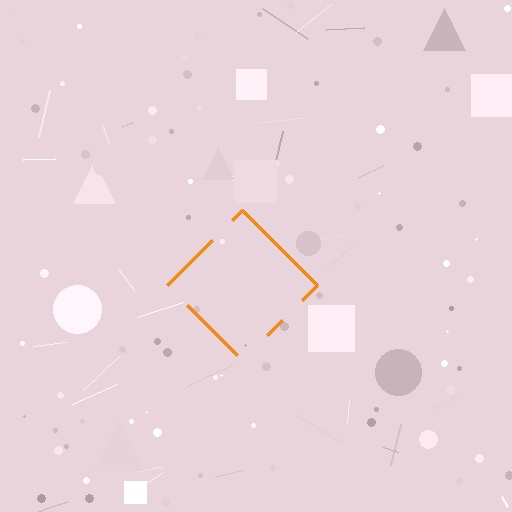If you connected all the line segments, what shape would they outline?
They would outline a diamond.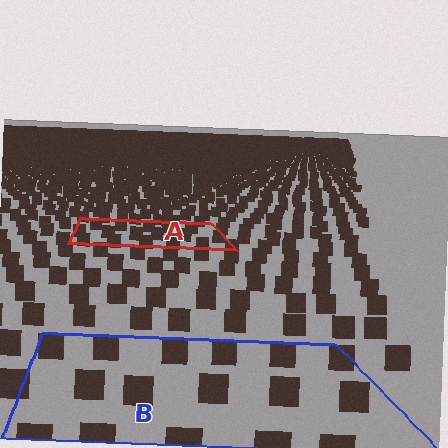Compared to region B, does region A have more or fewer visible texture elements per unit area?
Region A has more texture elements per unit area — they are packed more densely because it is farther away.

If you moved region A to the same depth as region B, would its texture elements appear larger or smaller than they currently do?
They would appear larger. At a closer depth, the same texture elements are projected at a bigger on-screen size.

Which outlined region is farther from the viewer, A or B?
Region A is farther from the viewer — the texture elements inside it appear smaller and more densely packed.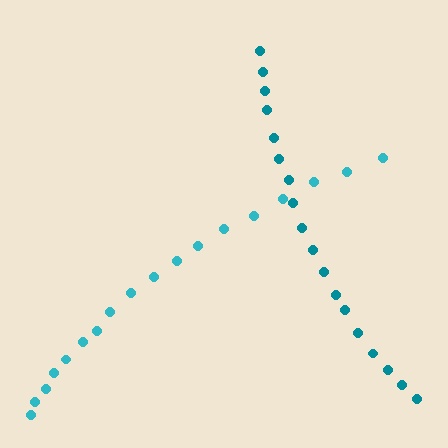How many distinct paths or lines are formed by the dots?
There are 2 distinct paths.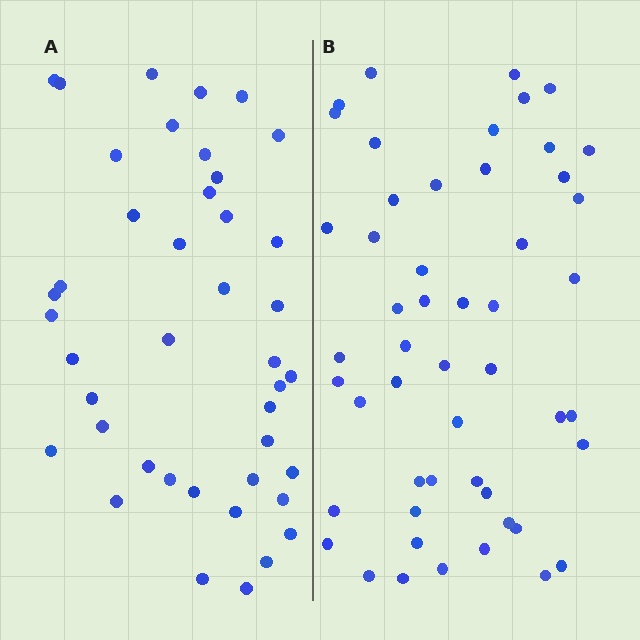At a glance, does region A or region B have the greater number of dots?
Region B (the right region) has more dots.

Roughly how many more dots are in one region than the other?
Region B has roughly 8 or so more dots than region A.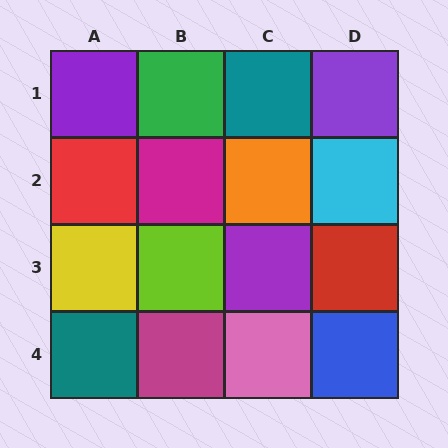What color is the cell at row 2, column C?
Orange.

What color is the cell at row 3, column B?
Lime.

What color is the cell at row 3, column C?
Purple.